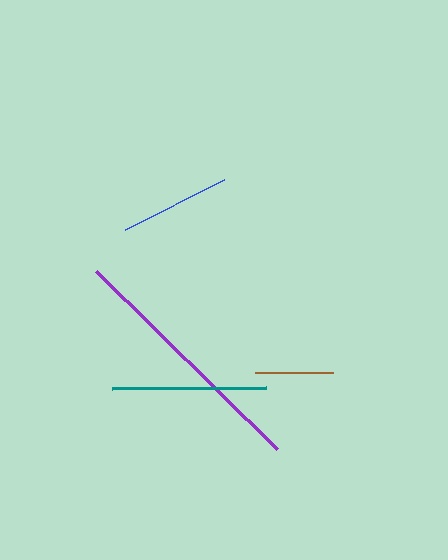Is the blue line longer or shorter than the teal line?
The teal line is longer than the blue line.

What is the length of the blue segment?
The blue segment is approximately 111 pixels long.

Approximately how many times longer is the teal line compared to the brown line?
The teal line is approximately 2.0 times the length of the brown line.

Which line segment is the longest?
The purple line is the longest at approximately 254 pixels.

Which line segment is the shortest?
The brown line is the shortest at approximately 78 pixels.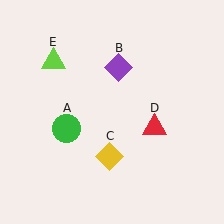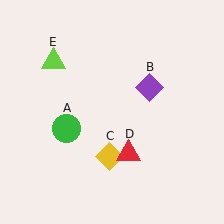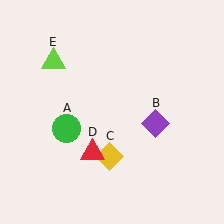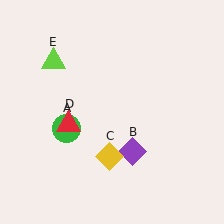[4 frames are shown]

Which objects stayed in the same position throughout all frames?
Green circle (object A) and yellow diamond (object C) and lime triangle (object E) remained stationary.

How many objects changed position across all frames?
2 objects changed position: purple diamond (object B), red triangle (object D).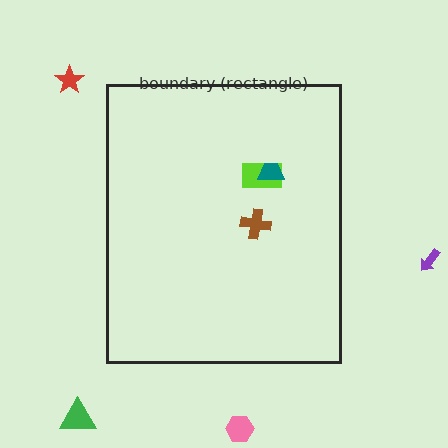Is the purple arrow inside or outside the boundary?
Outside.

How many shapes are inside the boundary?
3 inside, 4 outside.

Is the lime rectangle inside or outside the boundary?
Inside.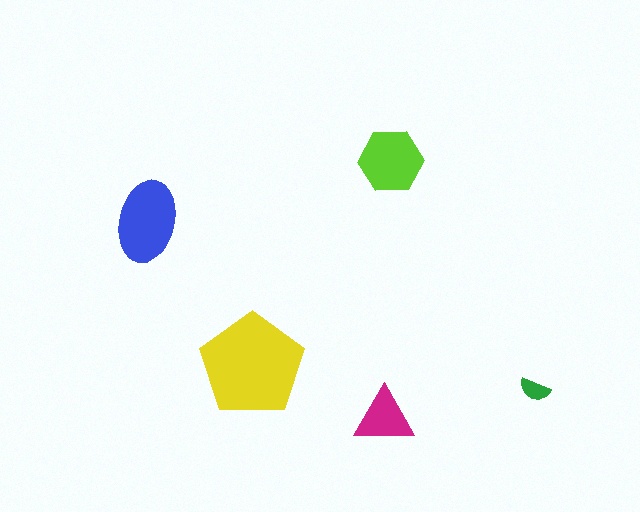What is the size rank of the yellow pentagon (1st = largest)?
1st.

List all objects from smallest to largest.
The green semicircle, the magenta triangle, the lime hexagon, the blue ellipse, the yellow pentagon.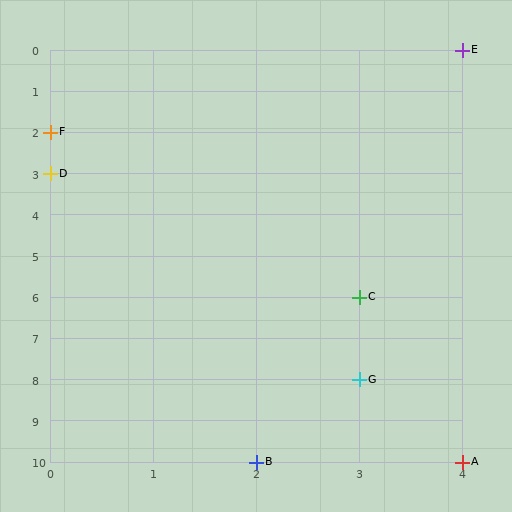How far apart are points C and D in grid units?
Points C and D are 3 columns and 3 rows apart (about 4.2 grid units diagonally).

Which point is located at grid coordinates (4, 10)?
Point A is at (4, 10).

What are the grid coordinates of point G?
Point G is at grid coordinates (3, 8).